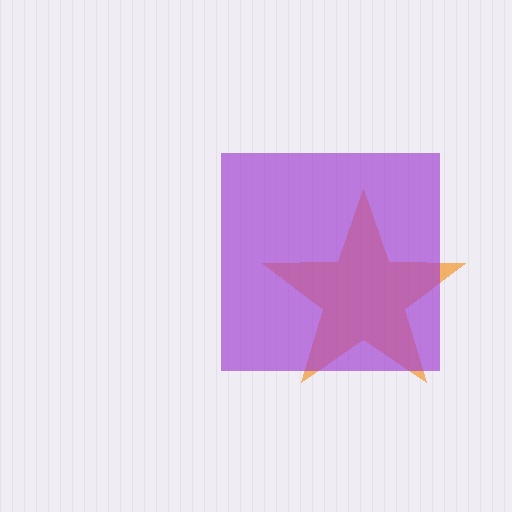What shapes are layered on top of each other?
The layered shapes are: an orange star, a purple square.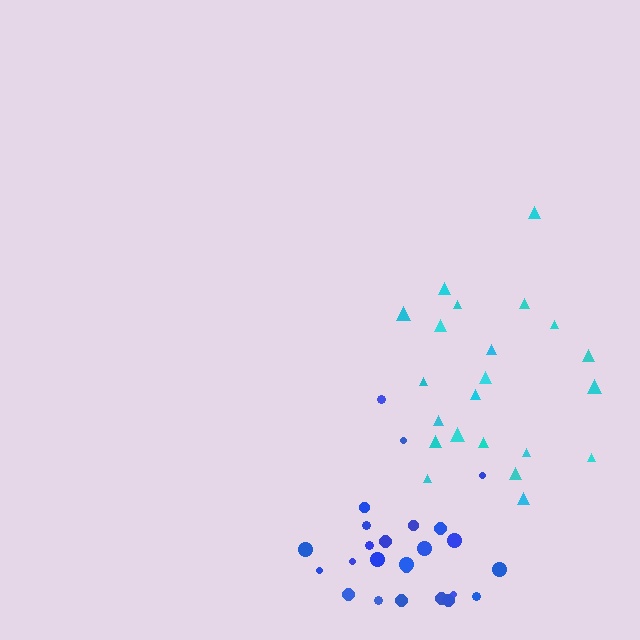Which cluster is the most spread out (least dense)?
Cyan.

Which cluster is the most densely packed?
Blue.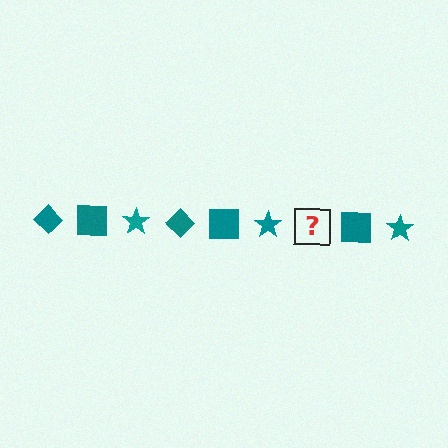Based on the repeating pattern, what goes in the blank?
The blank should be a teal diamond.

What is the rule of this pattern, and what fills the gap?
The rule is that the pattern cycles through diamond, square, star shapes in teal. The gap should be filled with a teal diamond.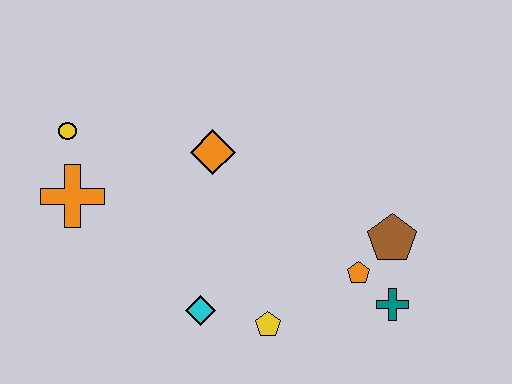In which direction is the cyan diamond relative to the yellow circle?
The cyan diamond is below the yellow circle.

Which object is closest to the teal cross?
The orange pentagon is closest to the teal cross.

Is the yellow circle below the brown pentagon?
No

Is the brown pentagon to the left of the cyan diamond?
No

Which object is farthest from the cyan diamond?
The yellow circle is farthest from the cyan diamond.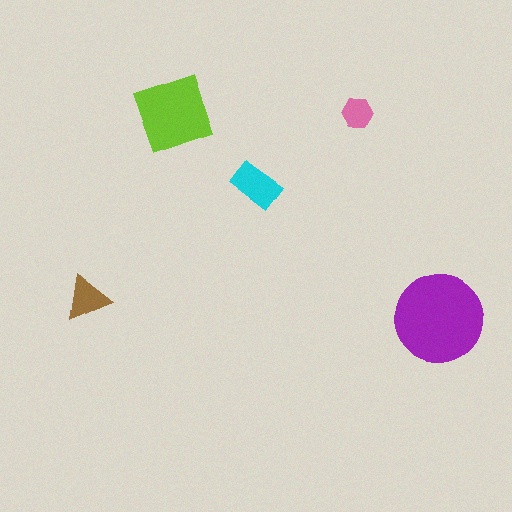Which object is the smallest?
The pink hexagon.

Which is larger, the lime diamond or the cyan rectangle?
The lime diamond.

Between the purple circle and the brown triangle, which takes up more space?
The purple circle.